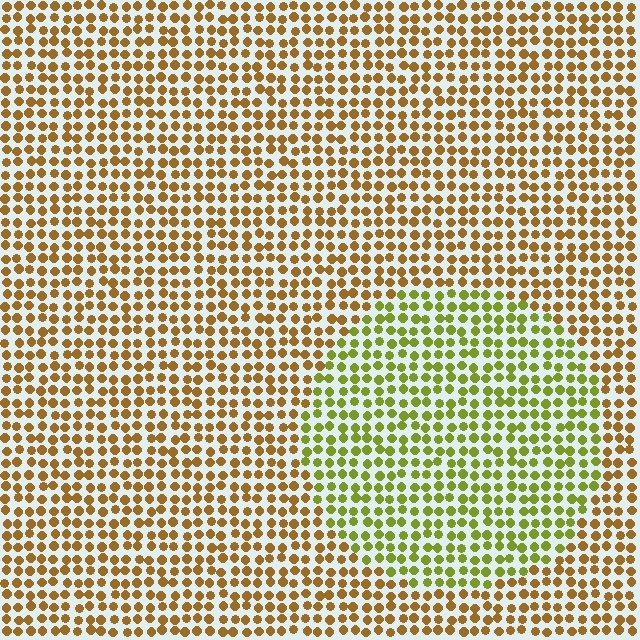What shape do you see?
I see a circle.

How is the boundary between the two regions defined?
The boundary is defined purely by a slight shift in hue (about 40 degrees). Spacing, size, and orientation are identical on both sides.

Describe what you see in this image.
The image is filled with small brown elements in a uniform arrangement. A circle-shaped region is visible where the elements are tinted to a slightly different hue, forming a subtle color boundary.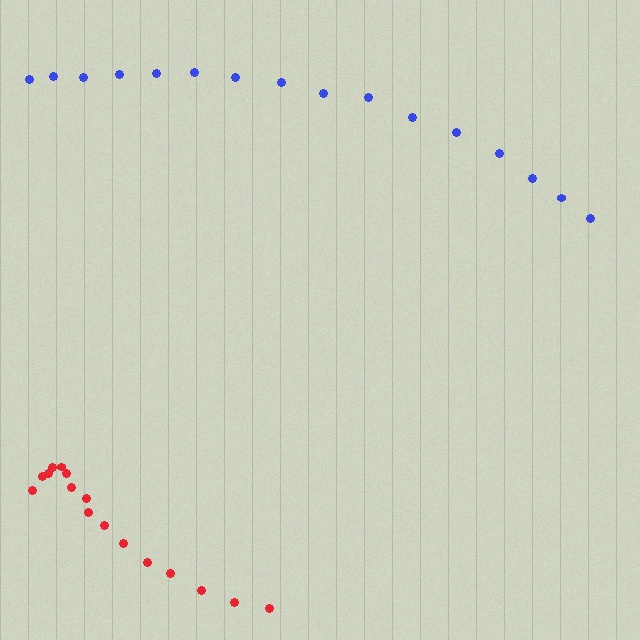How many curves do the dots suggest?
There are 2 distinct paths.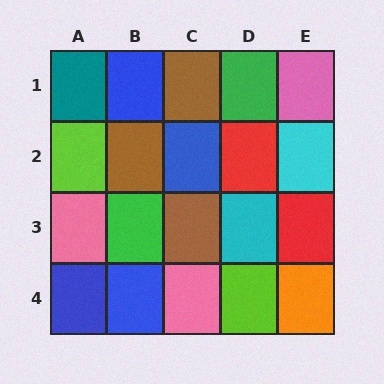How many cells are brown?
3 cells are brown.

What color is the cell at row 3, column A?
Pink.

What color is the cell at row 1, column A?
Teal.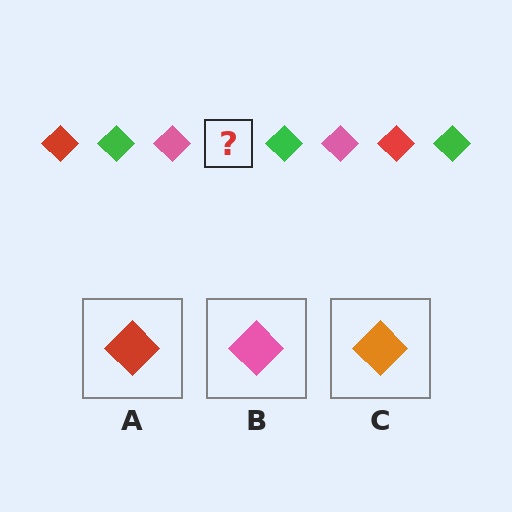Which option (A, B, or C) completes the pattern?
A.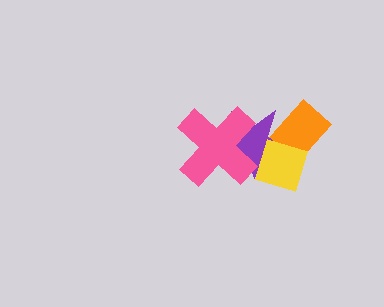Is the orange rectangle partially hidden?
Yes, it is partially covered by another shape.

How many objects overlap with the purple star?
3 objects overlap with the purple star.